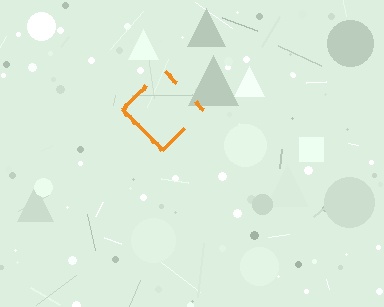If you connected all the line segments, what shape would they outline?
They would outline a diamond.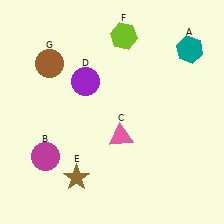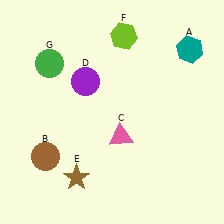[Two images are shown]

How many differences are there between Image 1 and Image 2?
There are 2 differences between the two images.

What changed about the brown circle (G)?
In Image 1, G is brown. In Image 2, it changed to green.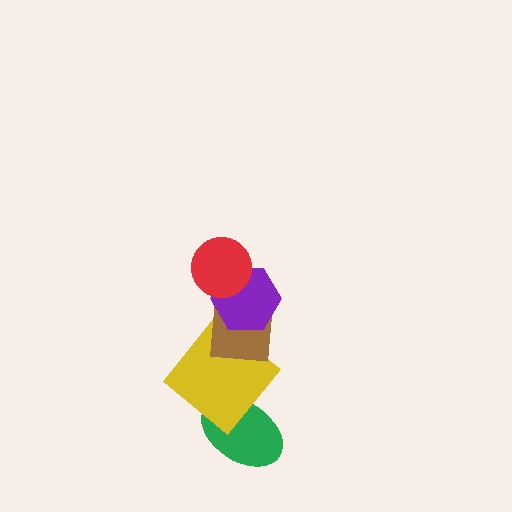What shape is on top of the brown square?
The purple hexagon is on top of the brown square.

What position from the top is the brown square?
The brown square is 3rd from the top.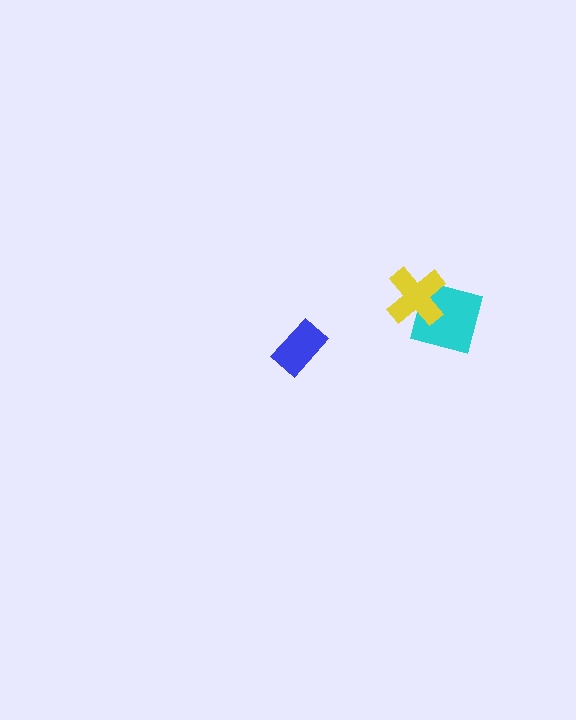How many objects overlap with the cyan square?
1 object overlaps with the cyan square.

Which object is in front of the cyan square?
The yellow cross is in front of the cyan square.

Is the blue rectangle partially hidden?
No, no other shape covers it.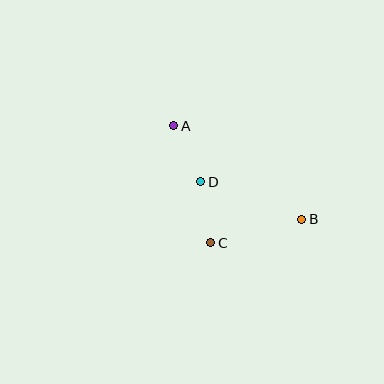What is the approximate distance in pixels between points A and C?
The distance between A and C is approximately 123 pixels.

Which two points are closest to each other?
Points C and D are closest to each other.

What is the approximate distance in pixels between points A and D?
The distance between A and D is approximately 62 pixels.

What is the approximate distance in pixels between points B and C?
The distance between B and C is approximately 94 pixels.